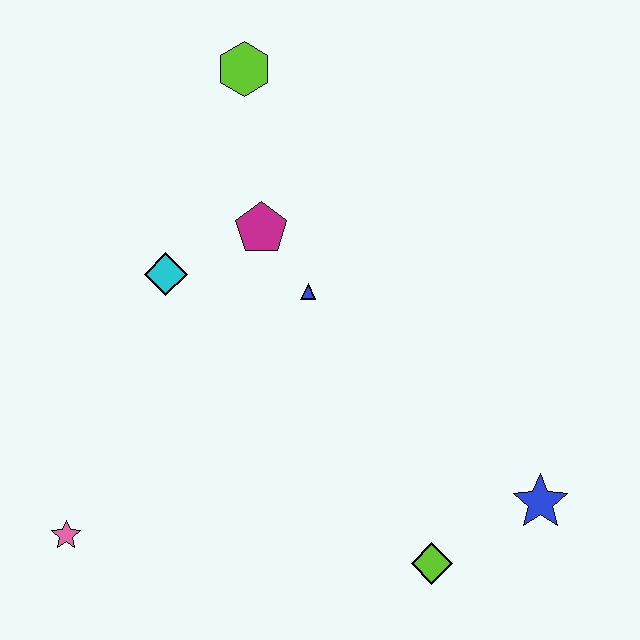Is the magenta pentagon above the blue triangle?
Yes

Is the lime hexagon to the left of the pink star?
No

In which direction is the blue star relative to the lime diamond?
The blue star is to the right of the lime diamond.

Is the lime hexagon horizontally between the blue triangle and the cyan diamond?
Yes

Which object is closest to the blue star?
The lime diamond is closest to the blue star.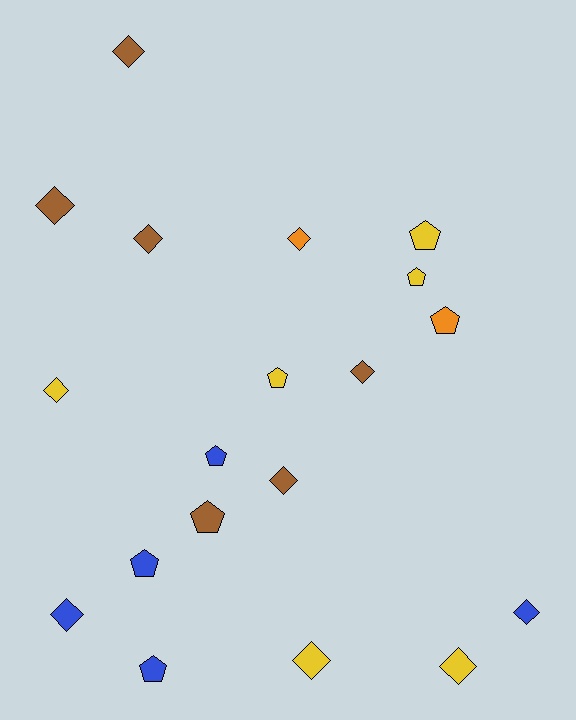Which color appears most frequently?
Yellow, with 6 objects.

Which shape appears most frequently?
Diamond, with 11 objects.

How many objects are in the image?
There are 19 objects.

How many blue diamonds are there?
There are 2 blue diamonds.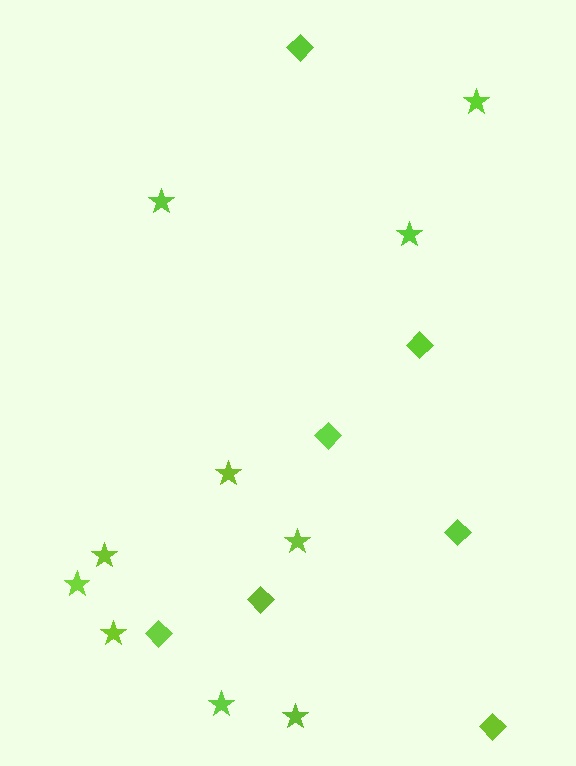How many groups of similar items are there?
There are 2 groups: one group of diamonds (7) and one group of stars (10).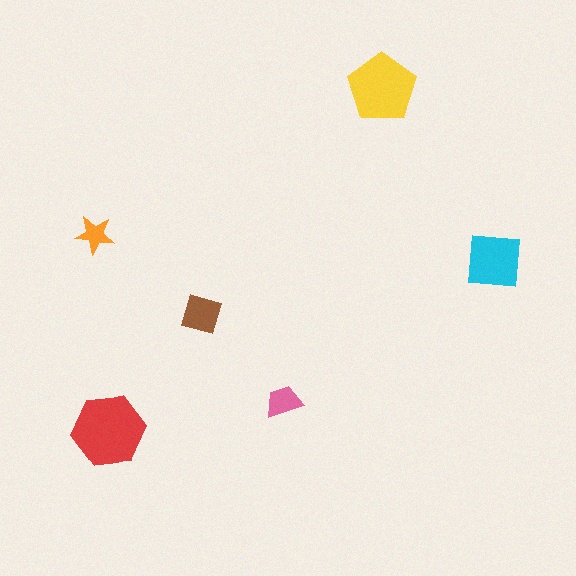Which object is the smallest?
The orange star.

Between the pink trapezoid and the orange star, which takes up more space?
The pink trapezoid.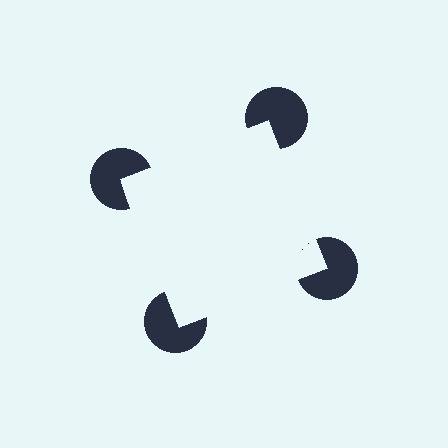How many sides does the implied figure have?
4 sides.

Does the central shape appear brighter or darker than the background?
It typically appears slightly brighter than the background, even though no actual brightness change is drawn.